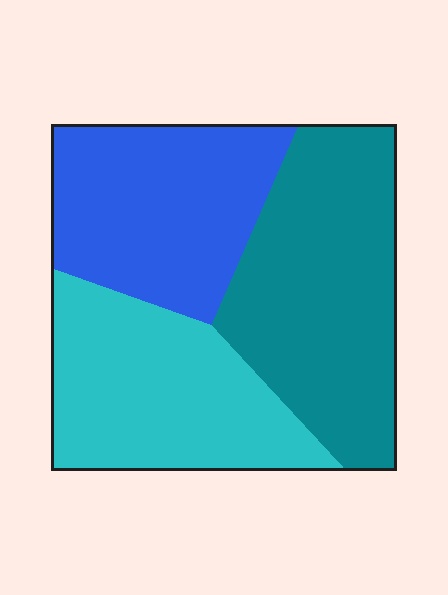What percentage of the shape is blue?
Blue covers 30% of the shape.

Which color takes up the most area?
Teal, at roughly 40%.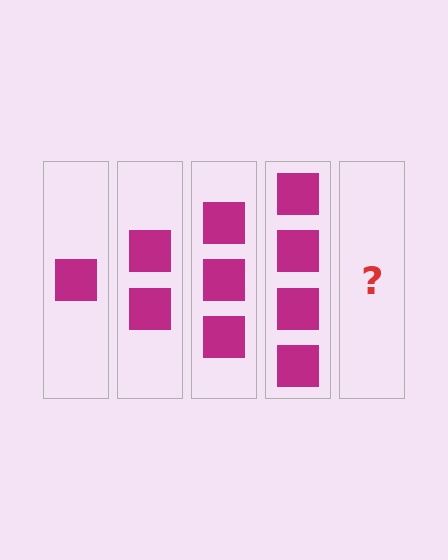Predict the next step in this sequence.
The next step is 5 squares.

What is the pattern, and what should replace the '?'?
The pattern is that each step adds one more square. The '?' should be 5 squares.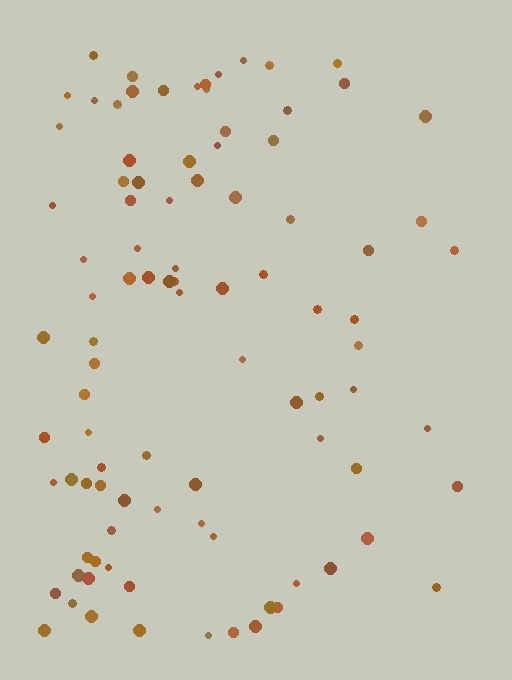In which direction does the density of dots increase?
From right to left, with the left side densest.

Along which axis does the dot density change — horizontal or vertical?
Horizontal.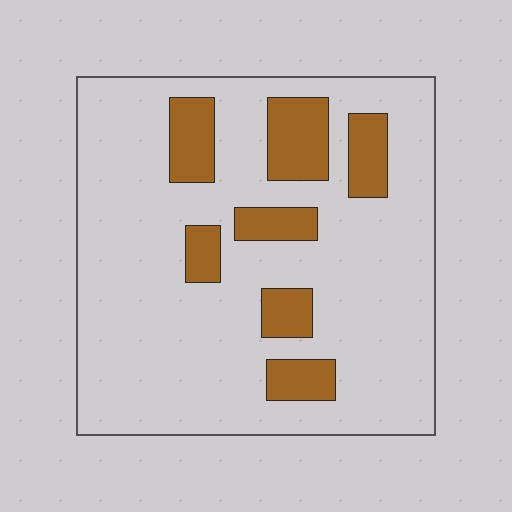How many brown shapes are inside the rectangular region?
7.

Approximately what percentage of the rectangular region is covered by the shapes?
Approximately 20%.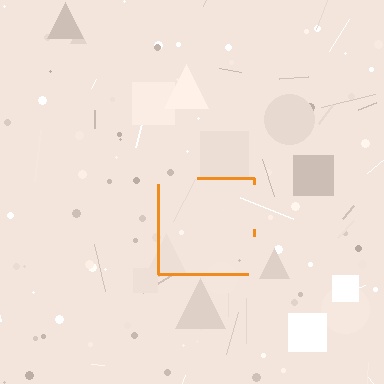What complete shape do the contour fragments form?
The contour fragments form a square.